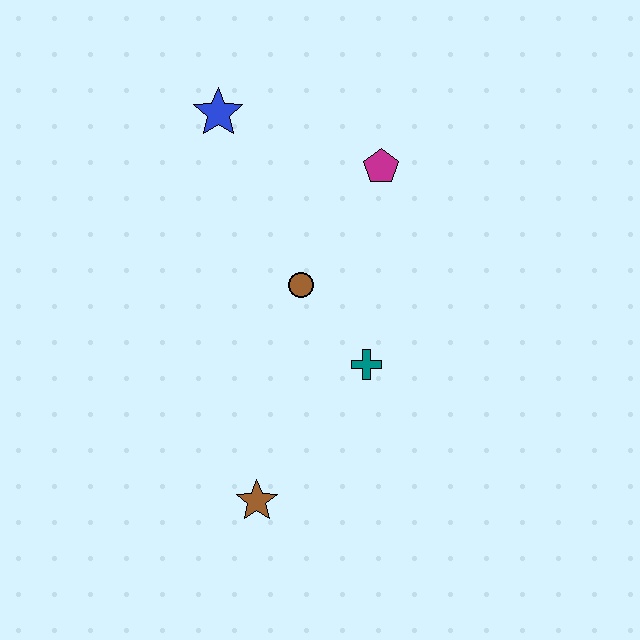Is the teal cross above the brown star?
Yes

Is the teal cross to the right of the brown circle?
Yes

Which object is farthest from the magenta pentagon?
The brown star is farthest from the magenta pentagon.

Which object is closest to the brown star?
The teal cross is closest to the brown star.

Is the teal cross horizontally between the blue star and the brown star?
No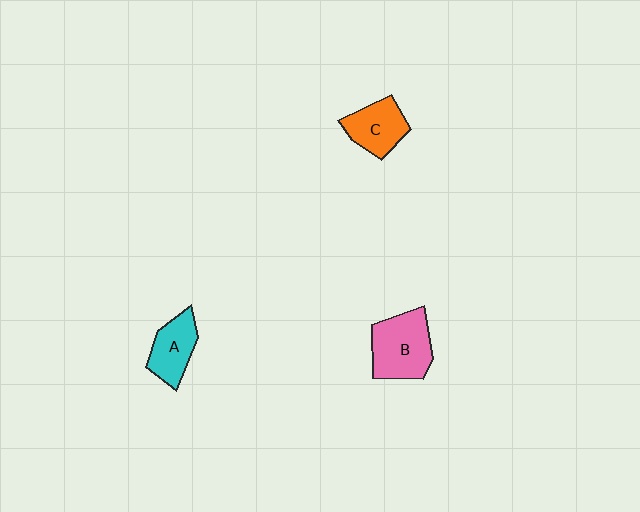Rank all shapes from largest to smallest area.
From largest to smallest: B (pink), C (orange), A (cyan).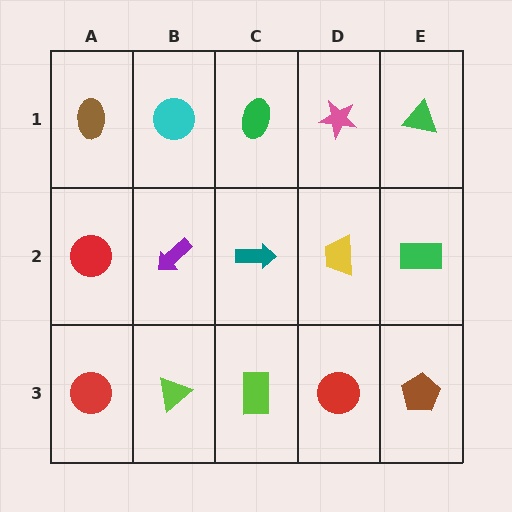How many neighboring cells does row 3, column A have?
2.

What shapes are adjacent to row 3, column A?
A red circle (row 2, column A), a lime triangle (row 3, column B).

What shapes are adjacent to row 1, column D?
A yellow trapezoid (row 2, column D), a green ellipse (row 1, column C), a green triangle (row 1, column E).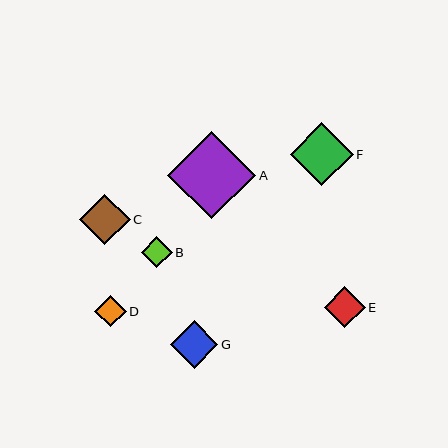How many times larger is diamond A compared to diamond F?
Diamond A is approximately 1.4 times the size of diamond F.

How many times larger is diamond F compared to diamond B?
Diamond F is approximately 2.1 times the size of diamond B.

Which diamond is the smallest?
Diamond B is the smallest with a size of approximately 31 pixels.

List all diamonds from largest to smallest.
From largest to smallest: A, F, C, G, E, D, B.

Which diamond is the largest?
Diamond A is the largest with a size of approximately 88 pixels.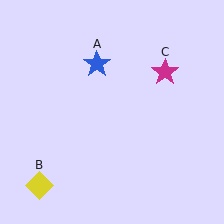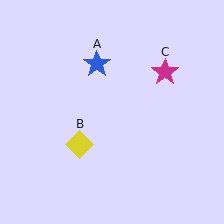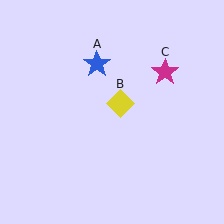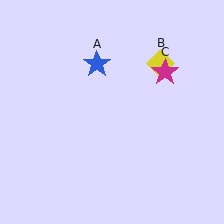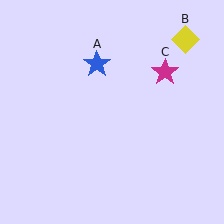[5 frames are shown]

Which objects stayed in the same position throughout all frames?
Blue star (object A) and magenta star (object C) remained stationary.